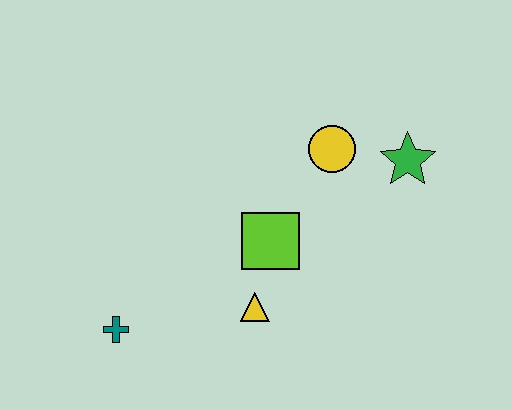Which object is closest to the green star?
The yellow circle is closest to the green star.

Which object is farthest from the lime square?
The teal cross is farthest from the lime square.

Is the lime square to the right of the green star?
No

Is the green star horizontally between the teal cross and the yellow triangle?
No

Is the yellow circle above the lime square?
Yes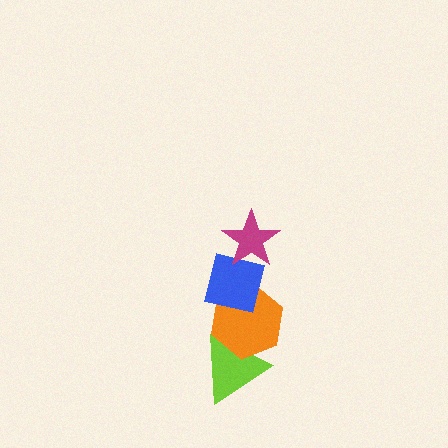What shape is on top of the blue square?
The magenta star is on top of the blue square.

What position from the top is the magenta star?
The magenta star is 1st from the top.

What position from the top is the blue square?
The blue square is 2nd from the top.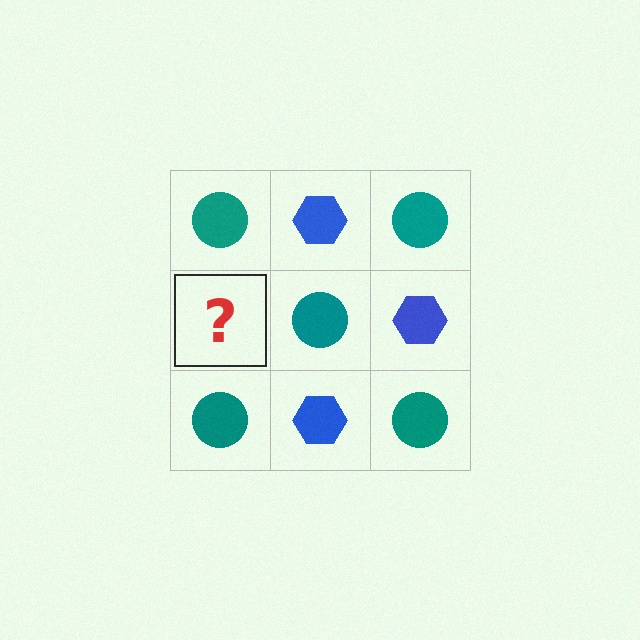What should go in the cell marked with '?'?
The missing cell should contain a blue hexagon.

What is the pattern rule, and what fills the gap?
The rule is that it alternates teal circle and blue hexagon in a checkerboard pattern. The gap should be filled with a blue hexagon.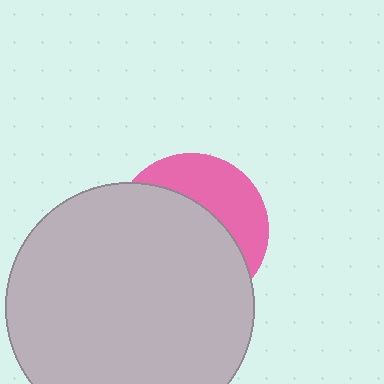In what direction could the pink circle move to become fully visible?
The pink circle could move toward the upper-right. That would shift it out from behind the light gray circle entirely.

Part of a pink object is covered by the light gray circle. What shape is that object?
It is a circle.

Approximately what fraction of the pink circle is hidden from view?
Roughly 65% of the pink circle is hidden behind the light gray circle.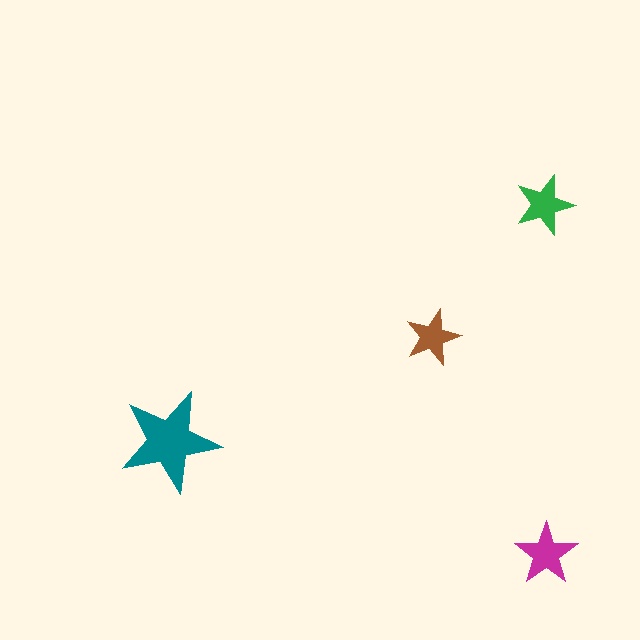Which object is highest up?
The green star is topmost.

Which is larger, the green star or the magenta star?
The magenta one.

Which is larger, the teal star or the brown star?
The teal one.